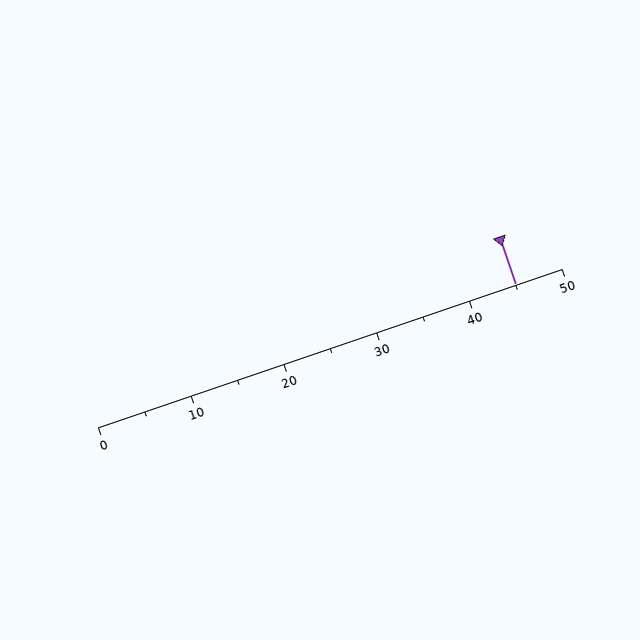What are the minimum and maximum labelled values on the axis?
The axis runs from 0 to 50.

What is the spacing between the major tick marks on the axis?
The major ticks are spaced 10 apart.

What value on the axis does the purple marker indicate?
The marker indicates approximately 45.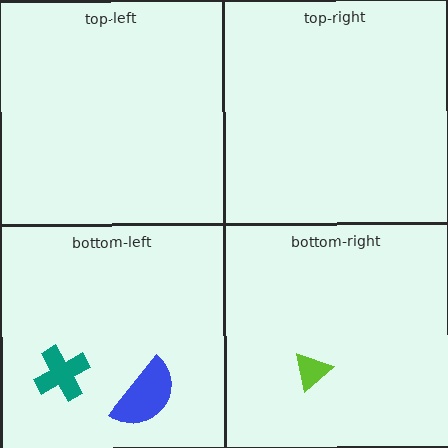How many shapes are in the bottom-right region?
1.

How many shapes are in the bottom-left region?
2.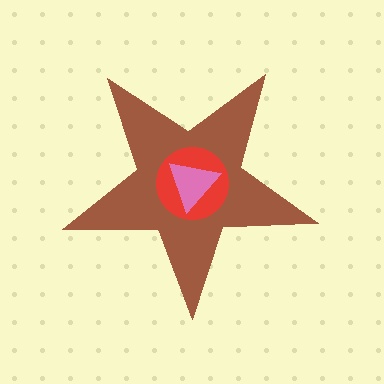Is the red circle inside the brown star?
Yes.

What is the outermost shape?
The brown star.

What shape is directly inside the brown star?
The red circle.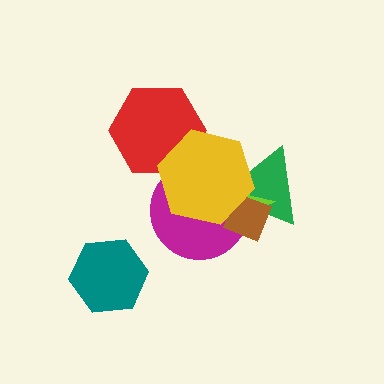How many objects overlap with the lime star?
4 objects overlap with the lime star.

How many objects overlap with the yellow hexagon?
5 objects overlap with the yellow hexagon.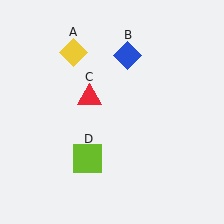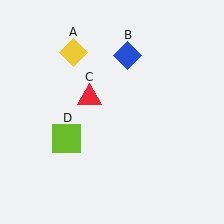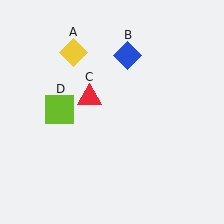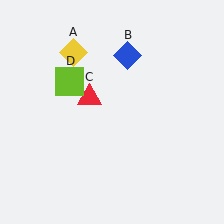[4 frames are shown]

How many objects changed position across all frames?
1 object changed position: lime square (object D).